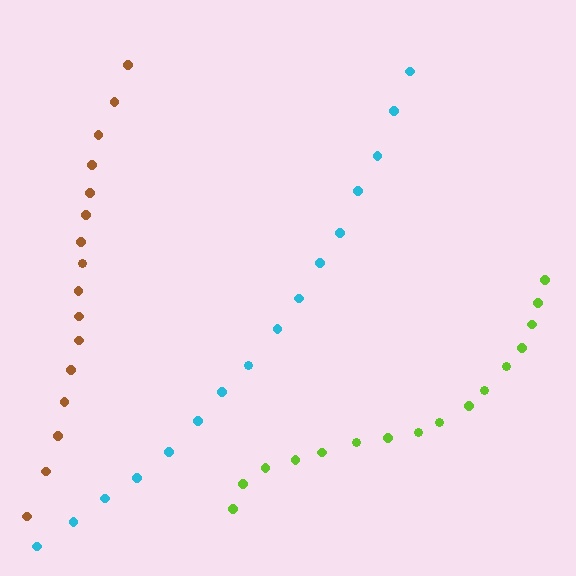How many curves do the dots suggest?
There are 3 distinct paths.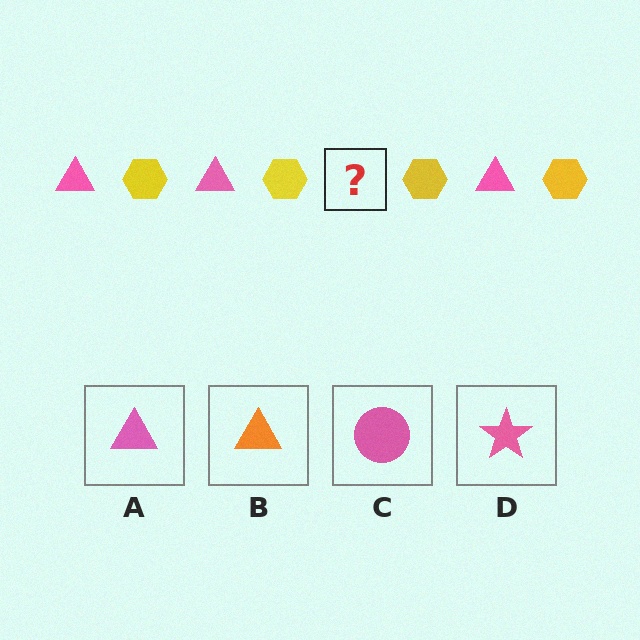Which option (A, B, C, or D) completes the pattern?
A.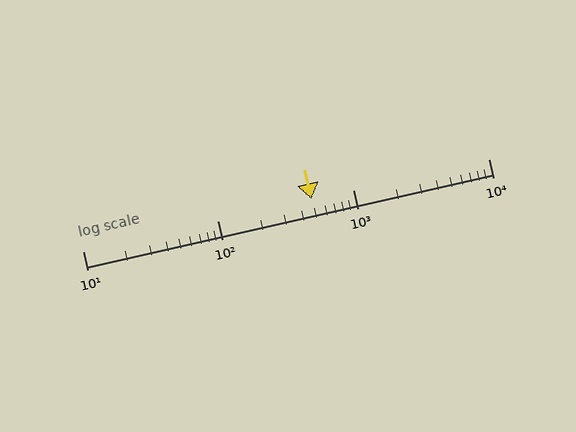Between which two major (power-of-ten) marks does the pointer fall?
The pointer is between 100 and 1000.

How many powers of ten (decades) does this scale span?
The scale spans 3 decades, from 10 to 10000.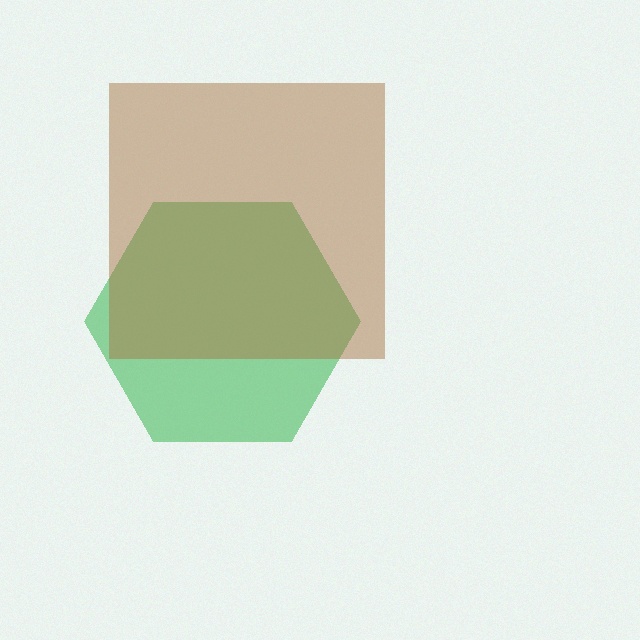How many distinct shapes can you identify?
There are 2 distinct shapes: a green hexagon, a brown square.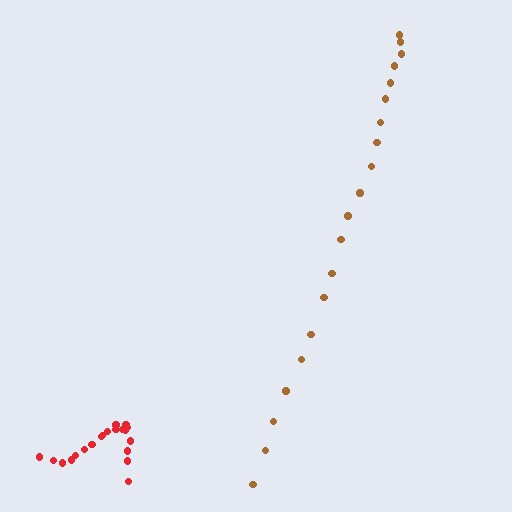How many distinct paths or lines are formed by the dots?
There are 2 distinct paths.